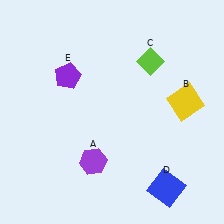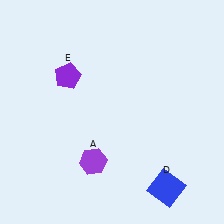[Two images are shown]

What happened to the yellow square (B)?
The yellow square (B) was removed in Image 2. It was in the top-right area of Image 1.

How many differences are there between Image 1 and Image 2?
There are 2 differences between the two images.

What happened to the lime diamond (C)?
The lime diamond (C) was removed in Image 2. It was in the top-right area of Image 1.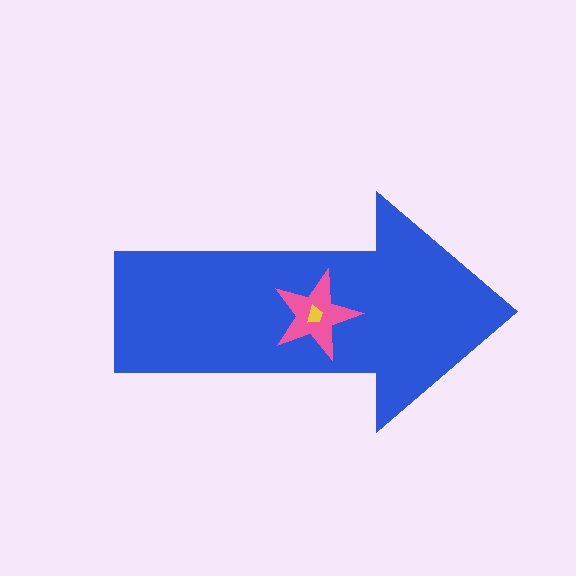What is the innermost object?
The yellow trapezoid.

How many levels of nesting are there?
3.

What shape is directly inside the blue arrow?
The pink star.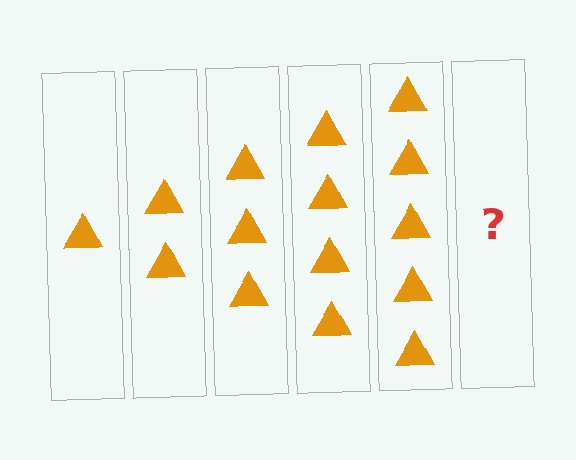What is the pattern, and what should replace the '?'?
The pattern is that each step adds one more triangle. The '?' should be 6 triangles.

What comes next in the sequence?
The next element should be 6 triangles.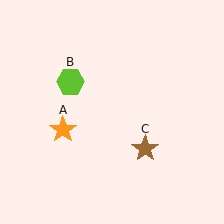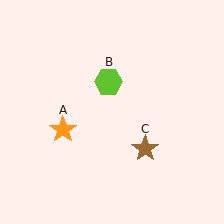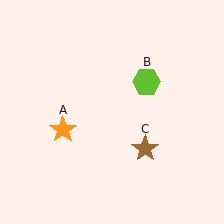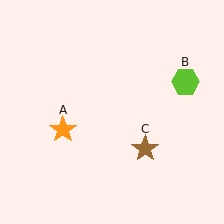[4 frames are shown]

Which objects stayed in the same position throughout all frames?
Orange star (object A) and brown star (object C) remained stationary.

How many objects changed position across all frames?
1 object changed position: lime hexagon (object B).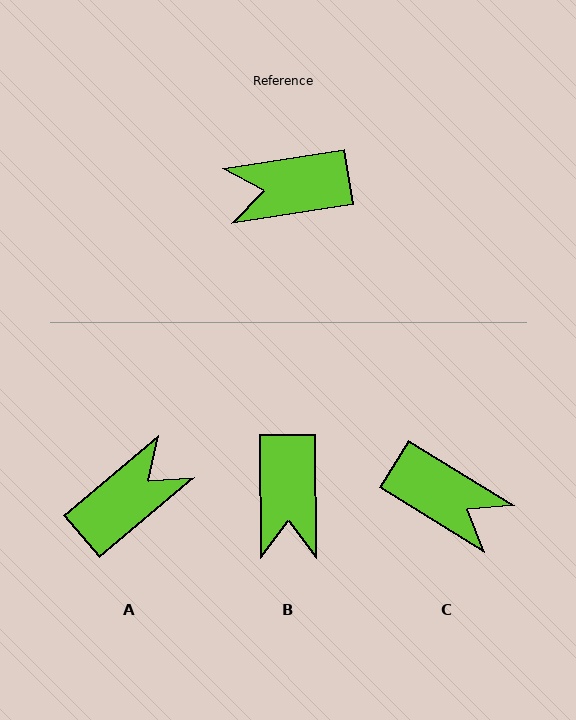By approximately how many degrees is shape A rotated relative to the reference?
Approximately 149 degrees clockwise.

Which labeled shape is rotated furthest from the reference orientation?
A, about 149 degrees away.